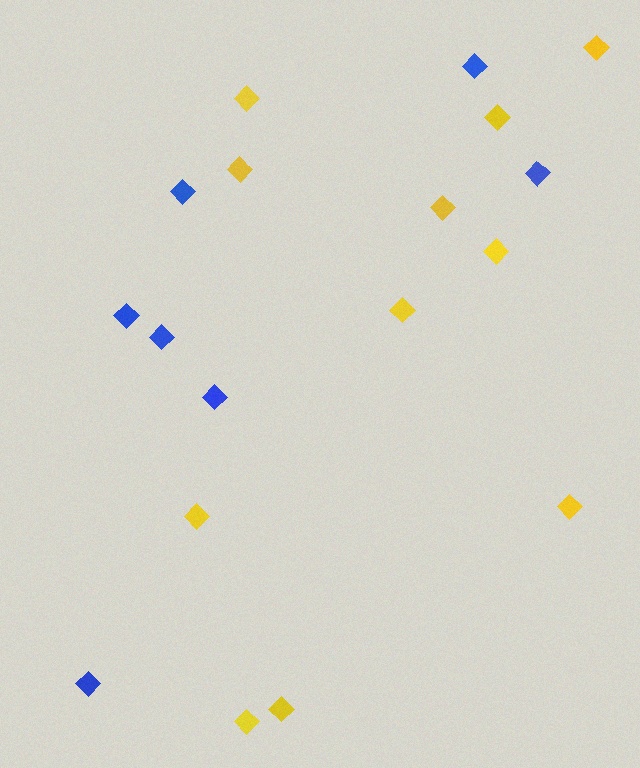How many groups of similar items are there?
There are 2 groups: one group of yellow diamonds (11) and one group of blue diamonds (7).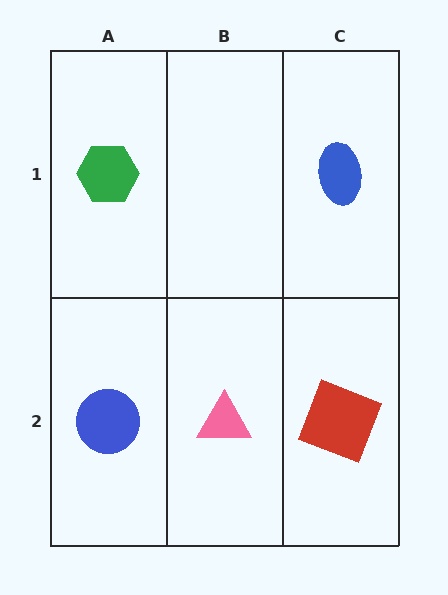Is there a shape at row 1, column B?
No, that cell is empty.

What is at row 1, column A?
A green hexagon.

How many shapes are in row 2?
3 shapes.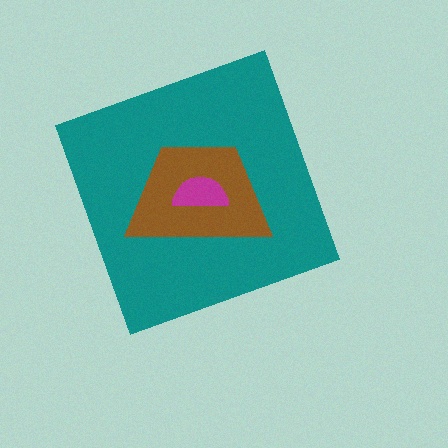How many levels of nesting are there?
3.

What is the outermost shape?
The teal diamond.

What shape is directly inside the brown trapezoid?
The magenta semicircle.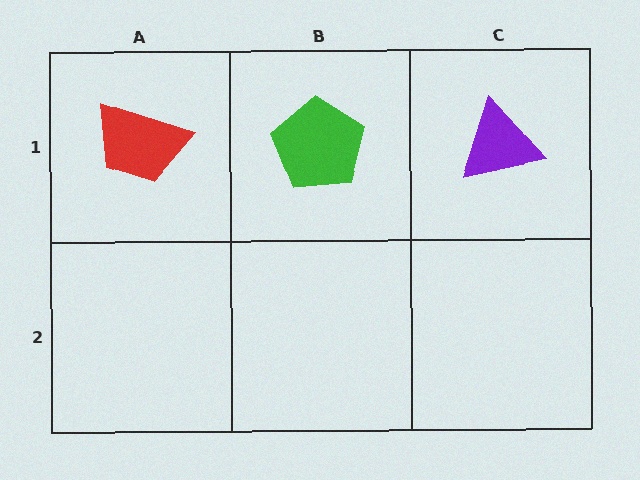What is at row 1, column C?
A purple triangle.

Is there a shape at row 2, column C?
No, that cell is empty.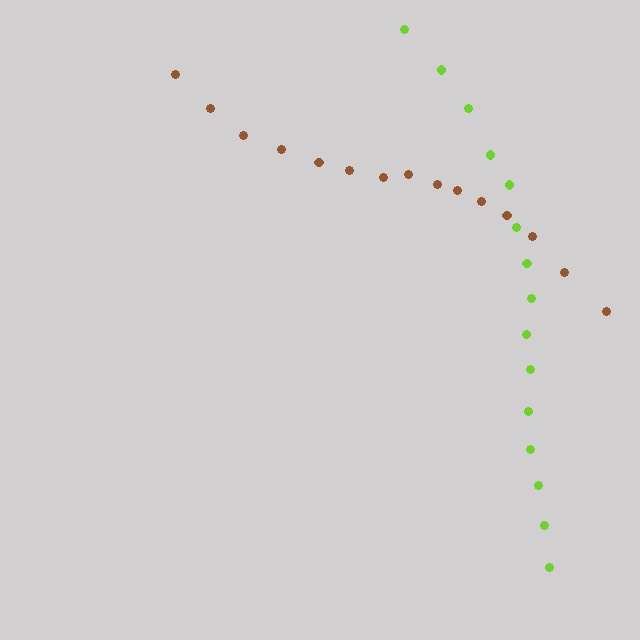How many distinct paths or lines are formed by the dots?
There are 2 distinct paths.